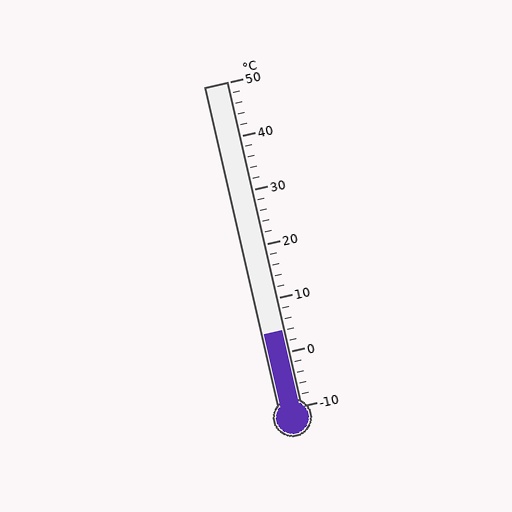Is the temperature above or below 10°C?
The temperature is below 10°C.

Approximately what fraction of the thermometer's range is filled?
The thermometer is filled to approximately 25% of its range.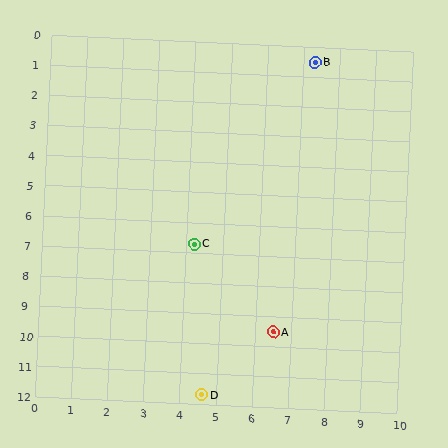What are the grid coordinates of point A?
Point A is at approximately (6.5, 9.5).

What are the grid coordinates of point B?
Point B is at approximately (7.3, 0.5).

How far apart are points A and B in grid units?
Points A and B are about 9.0 grid units apart.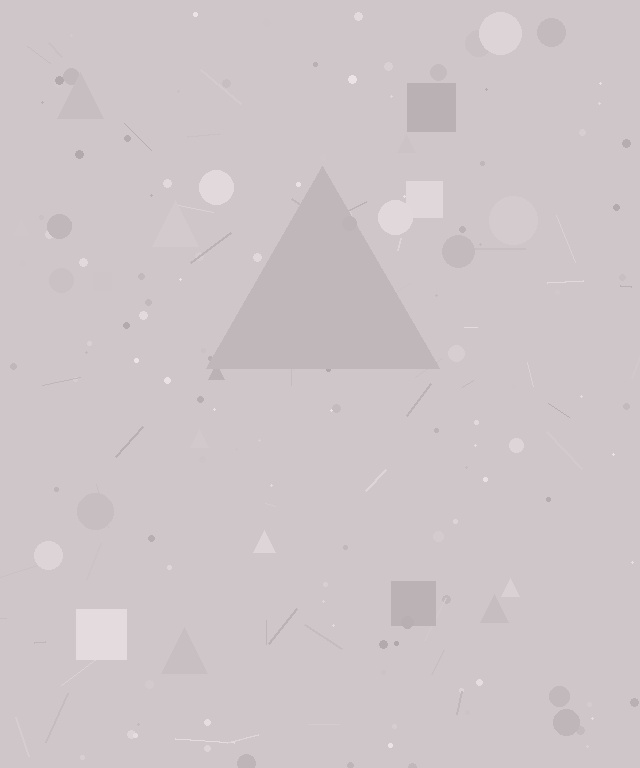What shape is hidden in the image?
A triangle is hidden in the image.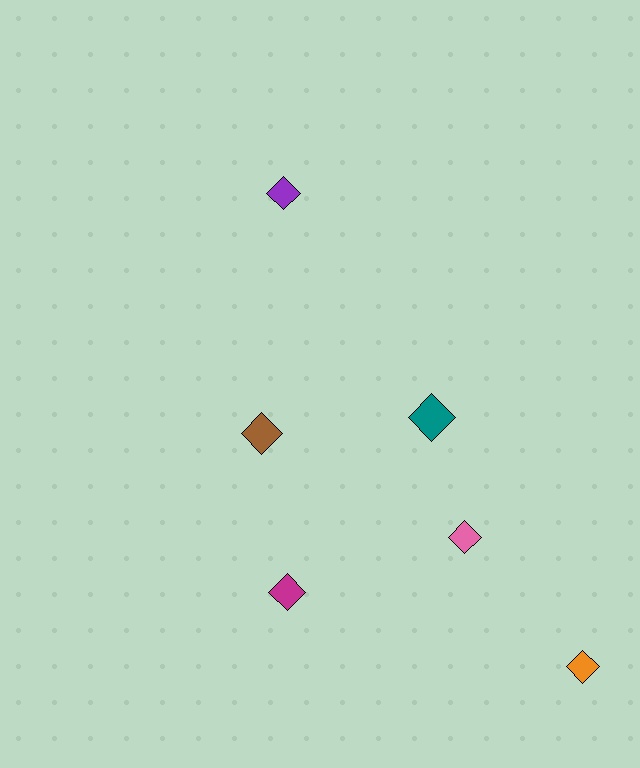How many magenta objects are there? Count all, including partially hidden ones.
There is 1 magenta object.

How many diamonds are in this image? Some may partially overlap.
There are 6 diamonds.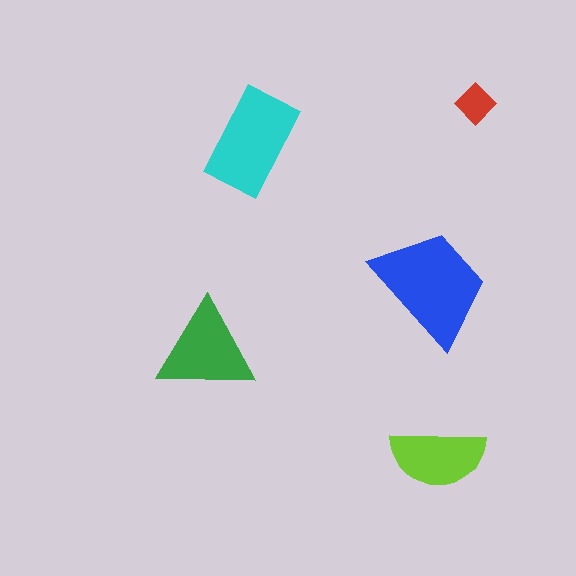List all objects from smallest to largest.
The red diamond, the lime semicircle, the green triangle, the cyan rectangle, the blue trapezoid.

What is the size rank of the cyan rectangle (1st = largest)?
2nd.